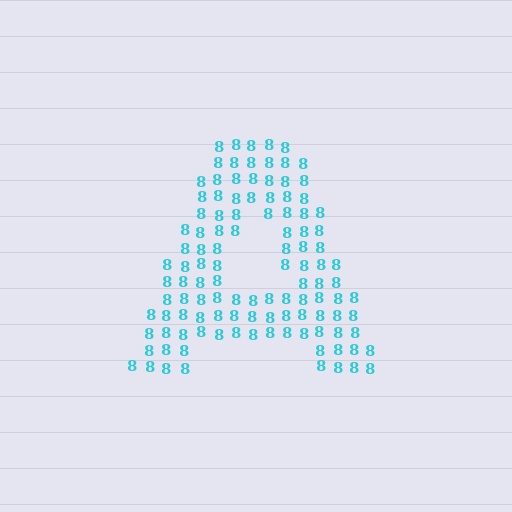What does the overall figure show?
The overall figure shows the letter A.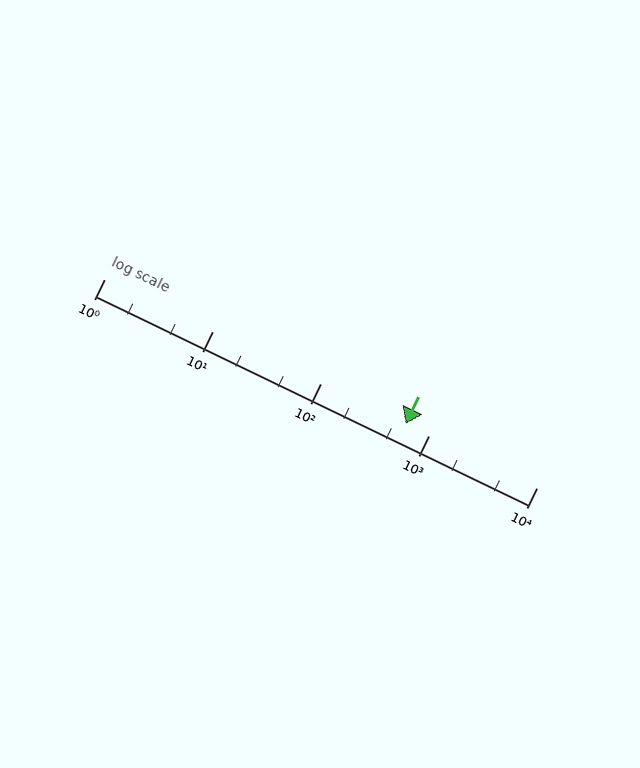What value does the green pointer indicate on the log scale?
The pointer indicates approximately 610.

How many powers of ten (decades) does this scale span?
The scale spans 4 decades, from 1 to 10000.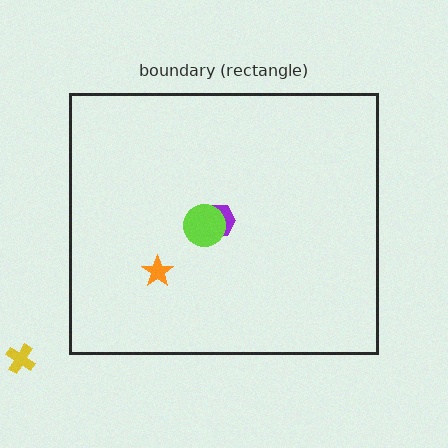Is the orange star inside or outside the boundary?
Inside.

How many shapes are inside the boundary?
3 inside, 1 outside.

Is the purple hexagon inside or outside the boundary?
Inside.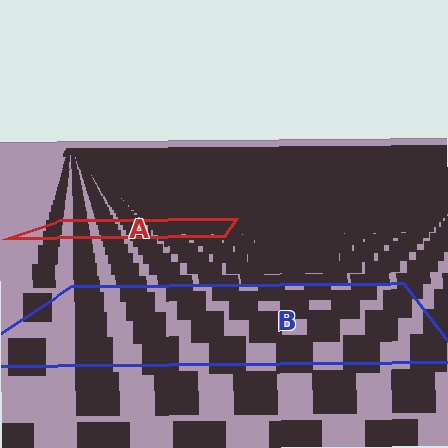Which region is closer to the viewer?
Region B is closer. The texture elements there are larger and more spread out.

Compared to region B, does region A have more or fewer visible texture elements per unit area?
Region A has more texture elements per unit area — they are packed more densely because it is farther away.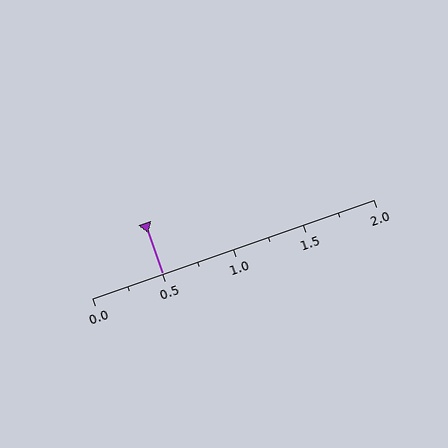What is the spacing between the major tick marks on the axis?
The major ticks are spaced 0.5 apart.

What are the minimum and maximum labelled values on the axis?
The axis runs from 0.0 to 2.0.